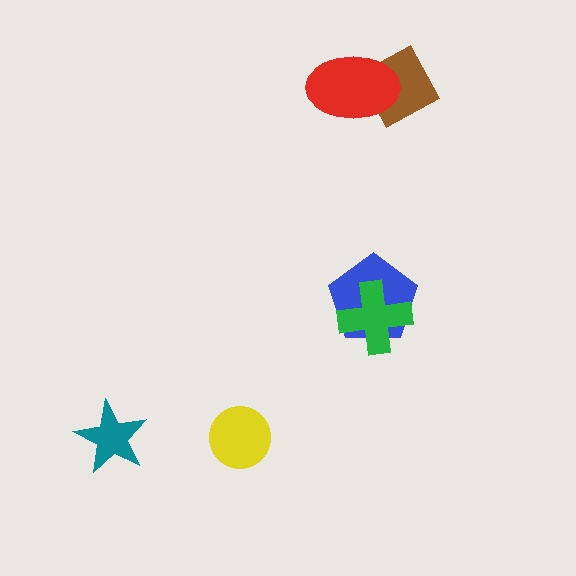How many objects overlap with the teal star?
0 objects overlap with the teal star.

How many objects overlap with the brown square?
1 object overlaps with the brown square.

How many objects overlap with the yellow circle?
0 objects overlap with the yellow circle.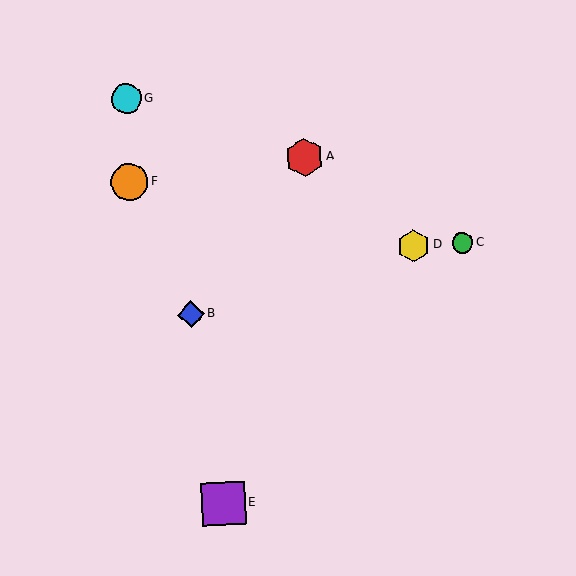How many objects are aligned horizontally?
2 objects (C, D) are aligned horizontally.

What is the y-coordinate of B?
Object B is at y≈314.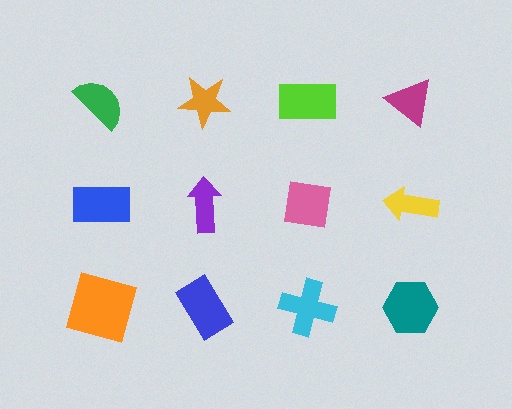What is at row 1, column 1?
A green semicircle.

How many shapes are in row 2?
4 shapes.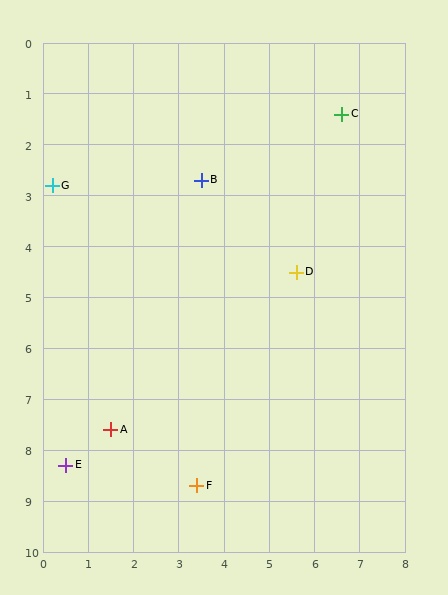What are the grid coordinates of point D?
Point D is at approximately (5.6, 4.5).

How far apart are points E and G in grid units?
Points E and G are about 5.5 grid units apart.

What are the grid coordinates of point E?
Point E is at approximately (0.5, 8.3).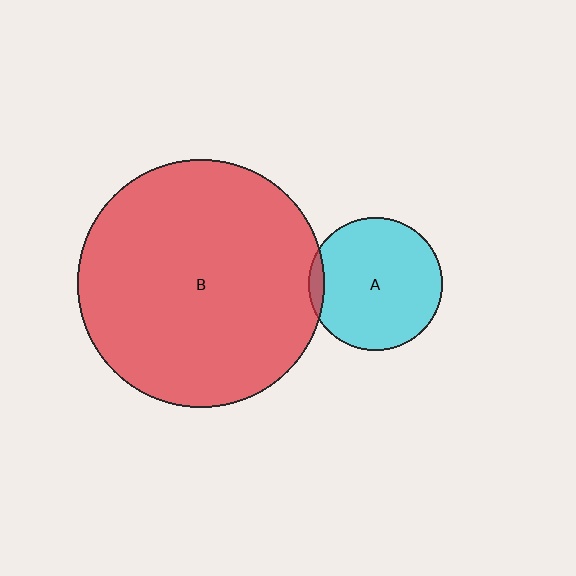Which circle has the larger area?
Circle B (red).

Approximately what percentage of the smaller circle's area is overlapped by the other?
Approximately 5%.